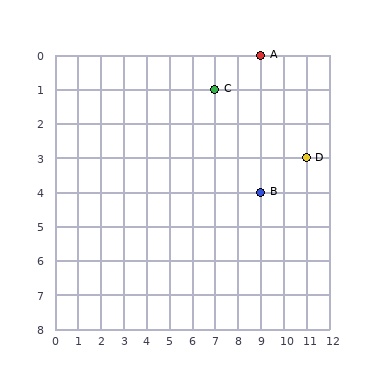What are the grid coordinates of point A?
Point A is at grid coordinates (9, 0).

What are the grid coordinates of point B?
Point B is at grid coordinates (9, 4).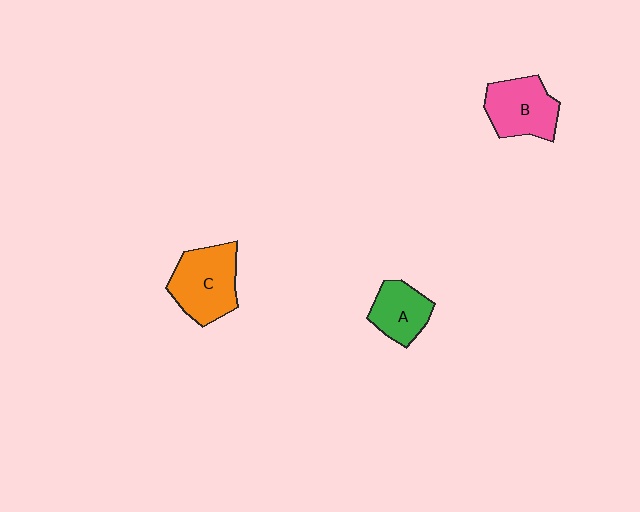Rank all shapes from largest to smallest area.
From largest to smallest: C (orange), B (pink), A (green).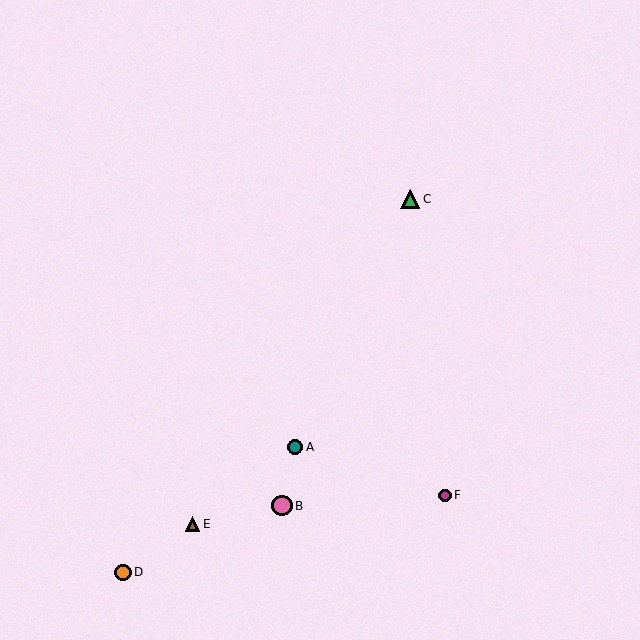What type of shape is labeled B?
Shape B is a pink circle.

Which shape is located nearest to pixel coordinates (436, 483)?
The magenta circle (labeled F) at (445, 495) is nearest to that location.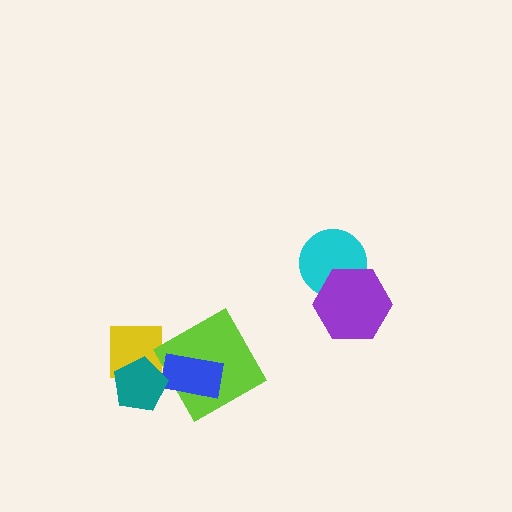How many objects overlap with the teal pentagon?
1 object overlaps with the teal pentagon.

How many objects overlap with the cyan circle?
1 object overlaps with the cyan circle.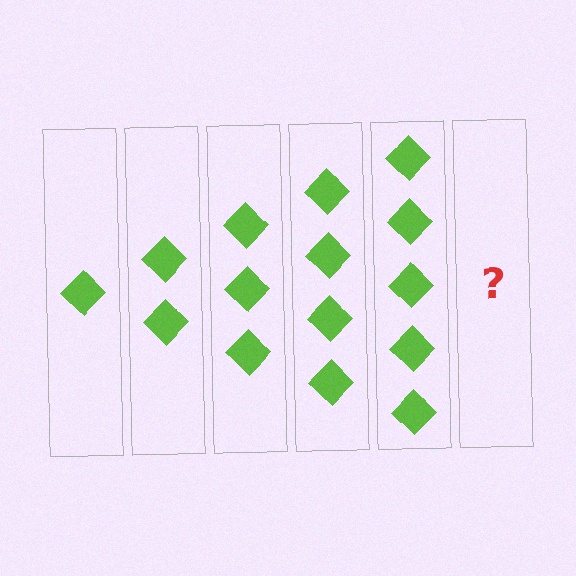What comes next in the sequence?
The next element should be 6 diamonds.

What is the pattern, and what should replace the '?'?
The pattern is that each step adds one more diamond. The '?' should be 6 diamonds.